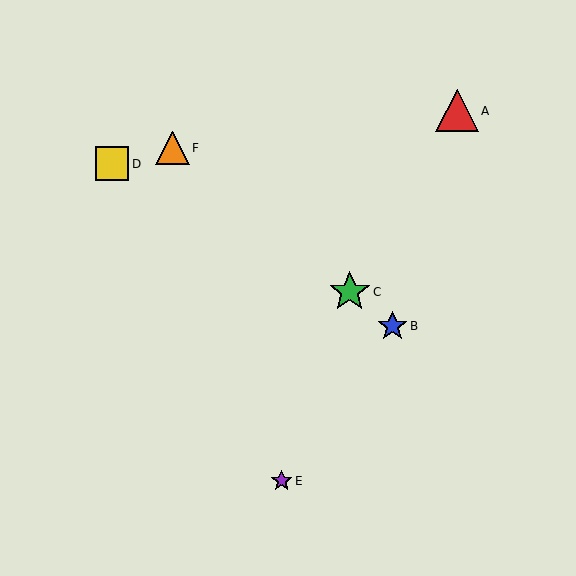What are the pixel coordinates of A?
Object A is at (457, 111).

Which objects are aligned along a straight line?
Objects B, C, F are aligned along a straight line.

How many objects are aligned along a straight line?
3 objects (B, C, F) are aligned along a straight line.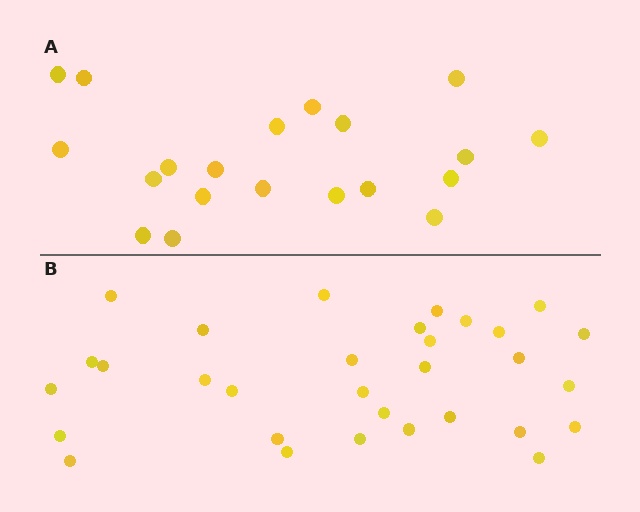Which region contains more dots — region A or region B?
Region B (the bottom region) has more dots.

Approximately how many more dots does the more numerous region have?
Region B has roughly 12 or so more dots than region A.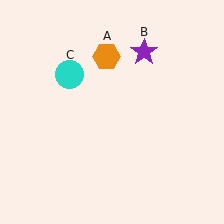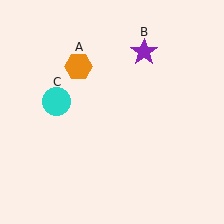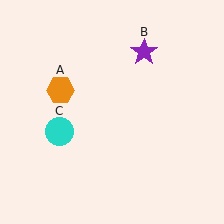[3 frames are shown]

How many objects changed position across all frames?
2 objects changed position: orange hexagon (object A), cyan circle (object C).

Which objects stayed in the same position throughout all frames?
Purple star (object B) remained stationary.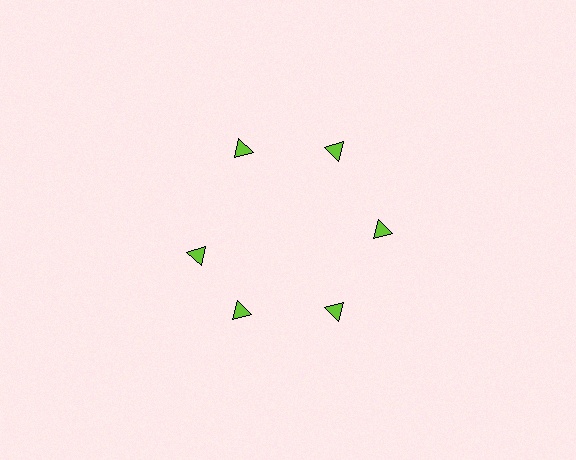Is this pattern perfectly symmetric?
No. The 6 lime triangles are arranged in a ring, but one element near the 9 o'clock position is rotated out of alignment along the ring, breaking the 6-fold rotational symmetry.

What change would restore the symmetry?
The symmetry would be restored by rotating it back into even spacing with its neighbors so that all 6 triangles sit at equal angles and equal distance from the center.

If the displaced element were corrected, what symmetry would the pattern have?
It would have 6-fold rotational symmetry — the pattern would map onto itself every 60 degrees.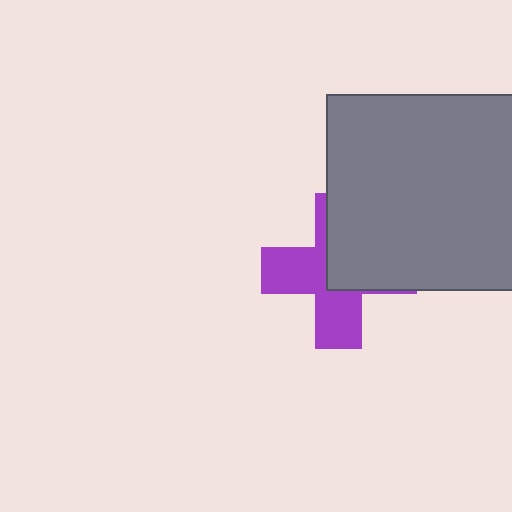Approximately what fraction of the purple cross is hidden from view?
Roughly 49% of the purple cross is hidden behind the gray square.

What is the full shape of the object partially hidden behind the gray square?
The partially hidden object is a purple cross.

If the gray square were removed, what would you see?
You would see the complete purple cross.